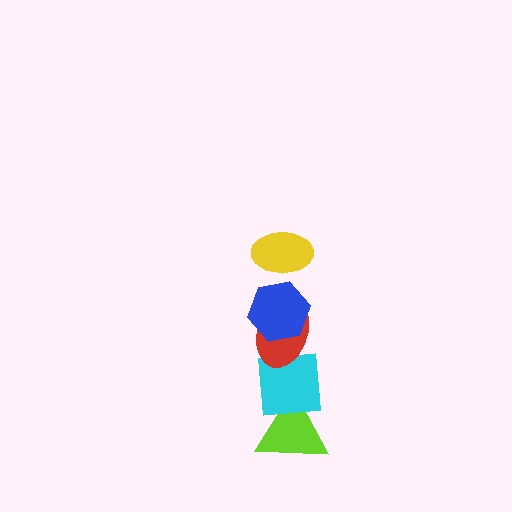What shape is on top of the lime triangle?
The cyan square is on top of the lime triangle.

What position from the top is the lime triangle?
The lime triangle is 5th from the top.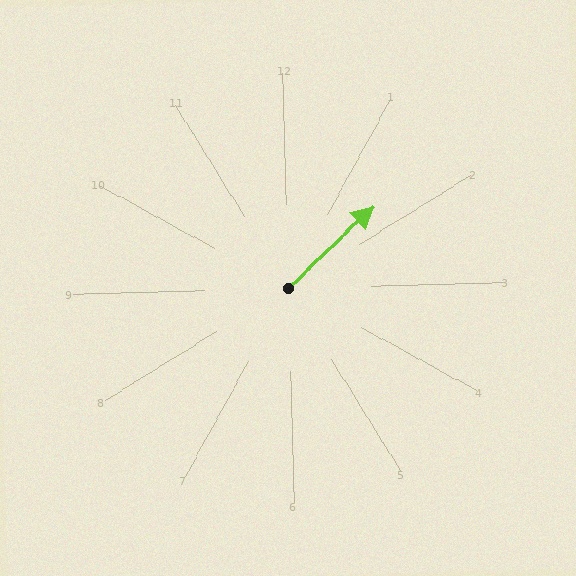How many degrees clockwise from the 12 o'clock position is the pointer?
Approximately 48 degrees.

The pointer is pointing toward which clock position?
Roughly 2 o'clock.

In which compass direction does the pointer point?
Northeast.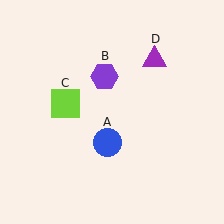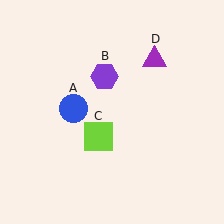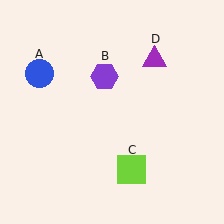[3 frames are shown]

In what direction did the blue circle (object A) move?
The blue circle (object A) moved up and to the left.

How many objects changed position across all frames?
2 objects changed position: blue circle (object A), lime square (object C).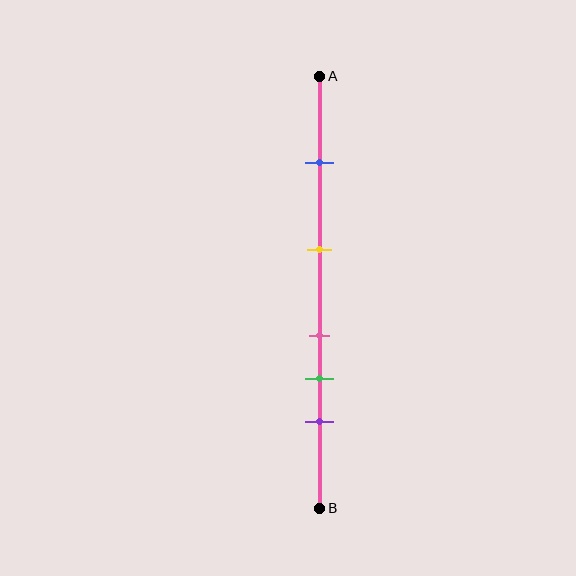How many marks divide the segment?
There are 5 marks dividing the segment.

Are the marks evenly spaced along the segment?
No, the marks are not evenly spaced.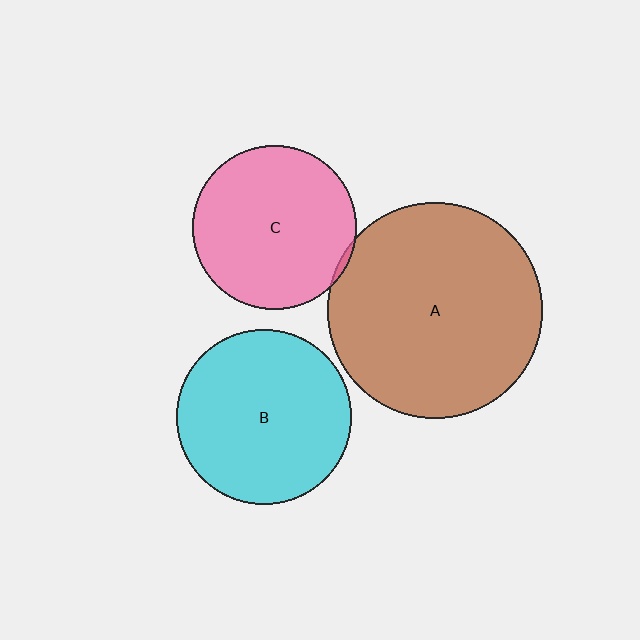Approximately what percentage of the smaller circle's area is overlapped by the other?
Approximately 5%.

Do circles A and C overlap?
Yes.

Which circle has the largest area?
Circle A (brown).